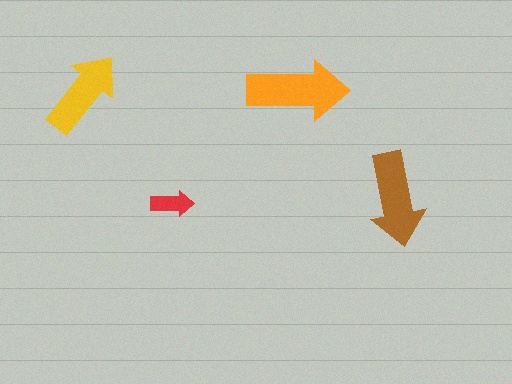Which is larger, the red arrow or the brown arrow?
The brown one.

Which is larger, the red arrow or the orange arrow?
The orange one.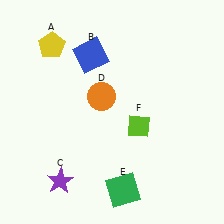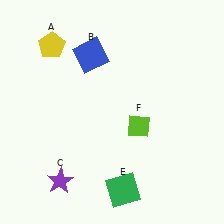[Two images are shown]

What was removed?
The orange circle (D) was removed in Image 2.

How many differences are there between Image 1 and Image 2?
There is 1 difference between the two images.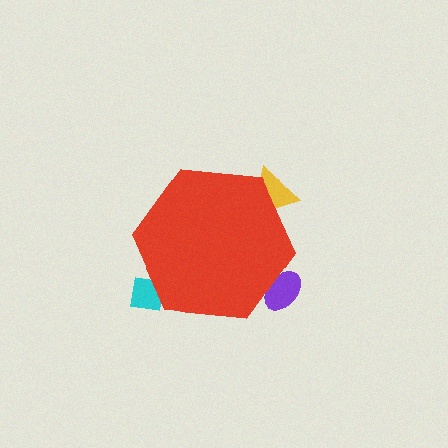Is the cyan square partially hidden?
Yes, the cyan square is partially hidden behind the red hexagon.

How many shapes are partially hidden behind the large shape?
3 shapes are partially hidden.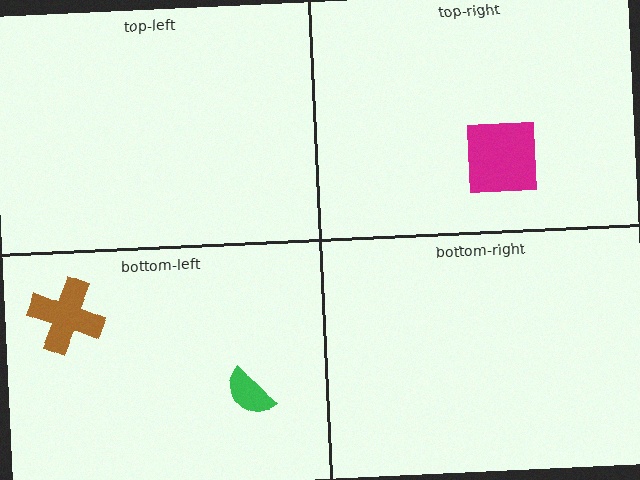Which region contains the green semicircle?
The bottom-left region.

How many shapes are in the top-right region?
1.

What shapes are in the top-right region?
The magenta square.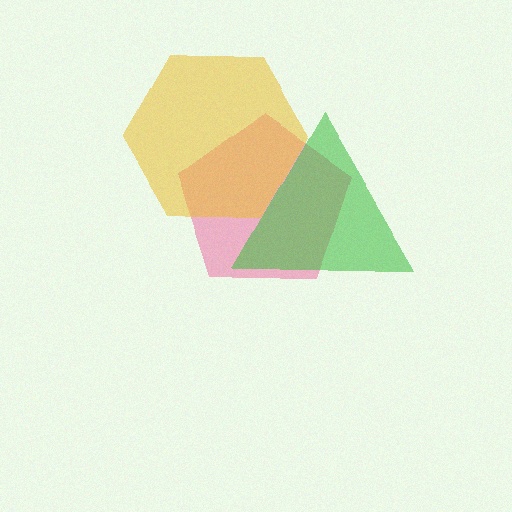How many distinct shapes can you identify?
There are 3 distinct shapes: a pink pentagon, a yellow hexagon, a green triangle.